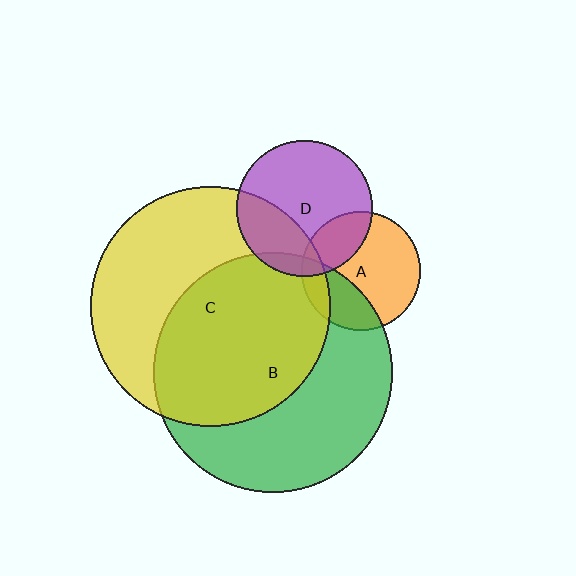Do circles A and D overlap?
Yes.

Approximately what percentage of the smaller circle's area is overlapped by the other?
Approximately 25%.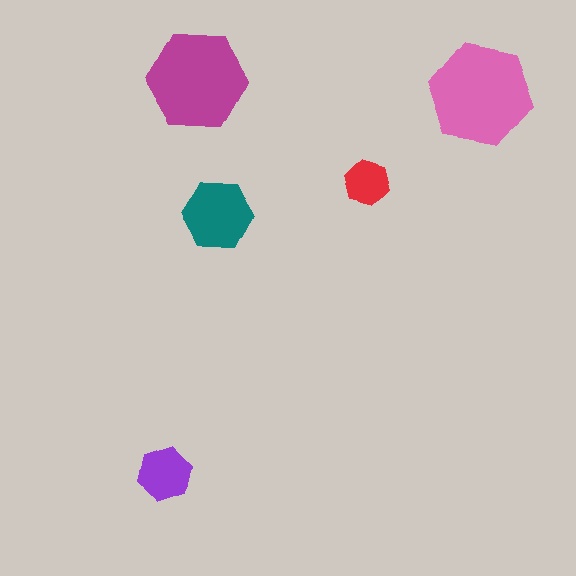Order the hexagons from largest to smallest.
the pink one, the magenta one, the teal one, the purple one, the red one.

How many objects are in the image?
There are 5 objects in the image.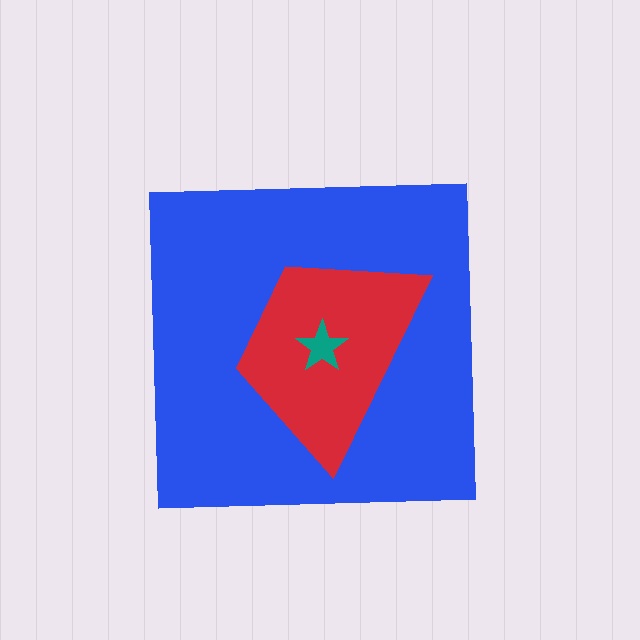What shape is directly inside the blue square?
The red trapezoid.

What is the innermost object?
The teal star.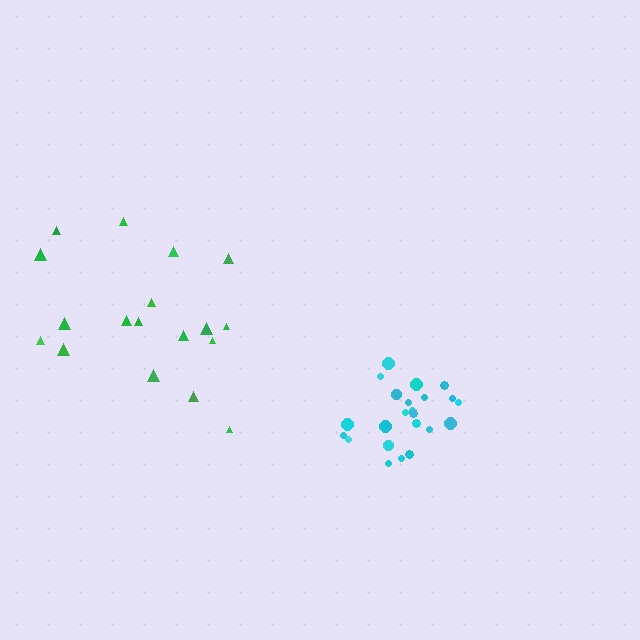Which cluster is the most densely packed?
Cyan.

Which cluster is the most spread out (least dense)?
Green.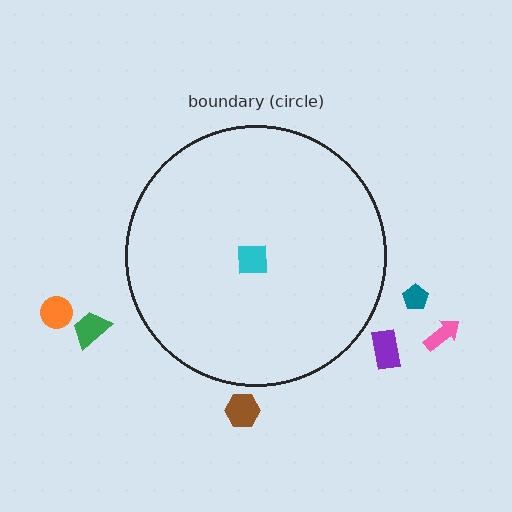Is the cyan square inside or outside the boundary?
Inside.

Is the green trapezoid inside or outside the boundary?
Outside.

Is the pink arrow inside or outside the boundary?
Outside.